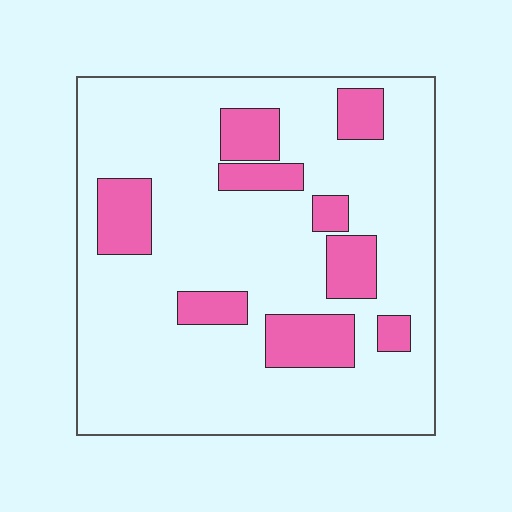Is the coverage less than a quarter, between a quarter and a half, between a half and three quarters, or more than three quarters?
Less than a quarter.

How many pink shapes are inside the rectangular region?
9.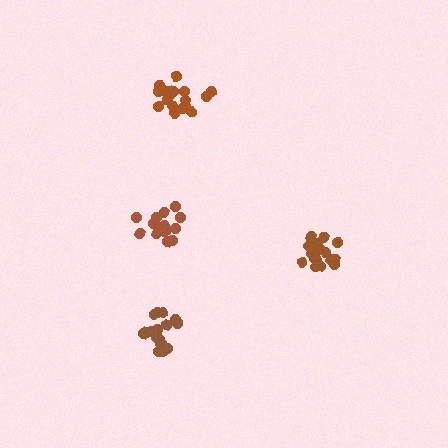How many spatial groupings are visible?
There are 4 spatial groupings.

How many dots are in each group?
Group 1: 16 dots, Group 2: 18 dots, Group 3: 18 dots, Group 4: 17 dots (69 total).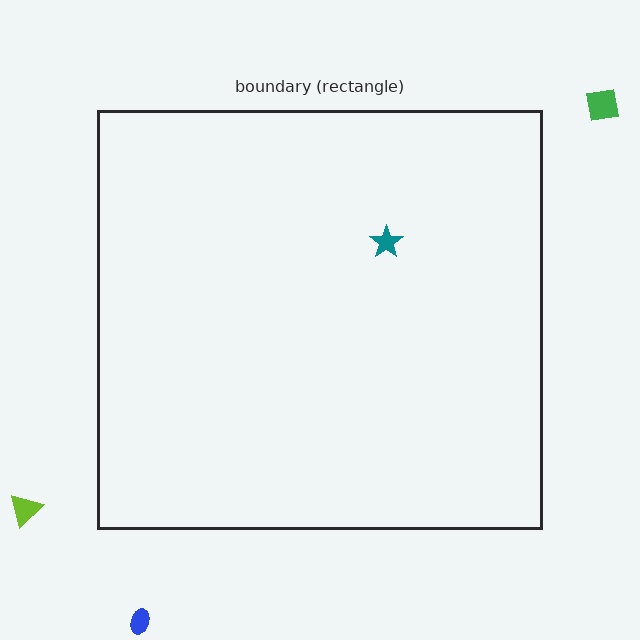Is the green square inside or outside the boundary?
Outside.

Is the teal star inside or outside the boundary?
Inside.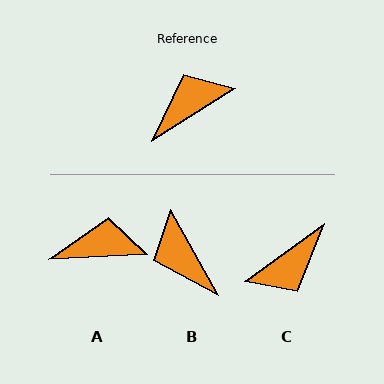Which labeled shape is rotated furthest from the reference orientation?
C, about 176 degrees away.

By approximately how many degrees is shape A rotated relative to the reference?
Approximately 29 degrees clockwise.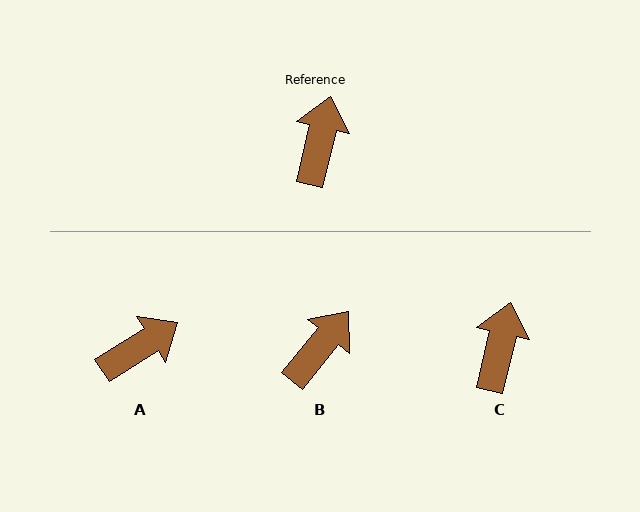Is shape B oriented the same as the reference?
No, it is off by about 26 degrees.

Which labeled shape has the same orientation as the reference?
C.